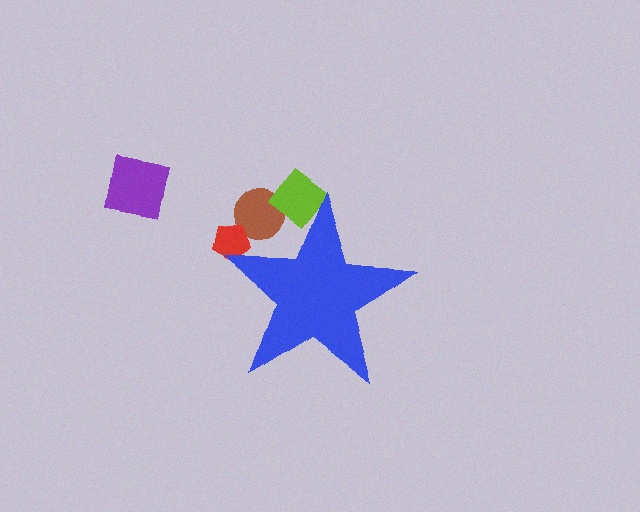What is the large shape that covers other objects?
A blue star.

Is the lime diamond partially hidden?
Yes, the lime diamond is partially hidden behind the blue star.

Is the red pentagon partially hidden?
Yes, the red pentagon is partially hidden behind the blue star.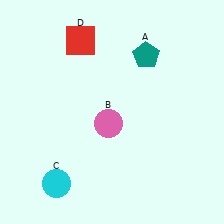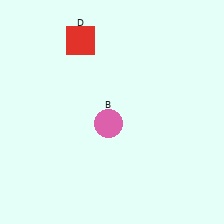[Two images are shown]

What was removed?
The teal pentagon (A), the cyan circle (C) were removed in Image 2.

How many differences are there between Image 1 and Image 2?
There are 2 differences between the two images.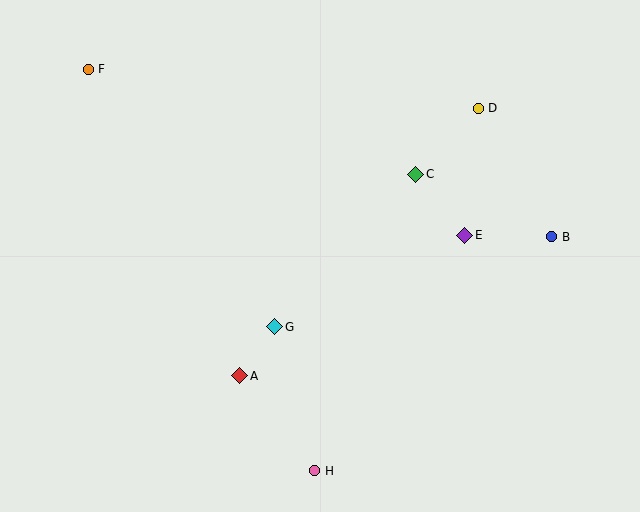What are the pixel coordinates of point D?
Point D is at (478, 108).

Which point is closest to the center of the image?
Point G at (275, 327) is closest to the center.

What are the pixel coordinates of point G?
Point G is at (275, 327).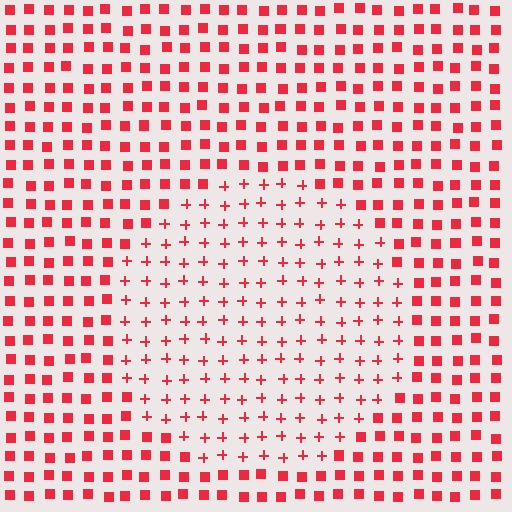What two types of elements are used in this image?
The image uses plus signs inside the circle region and squares outside it.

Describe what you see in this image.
The image is filled with small red elements arranged in a uniform grid. A circle-shaped region contains plus signs, while the surrounding area contains squares. The boundary is defined purely by the change in element shape.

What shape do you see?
I see a circle.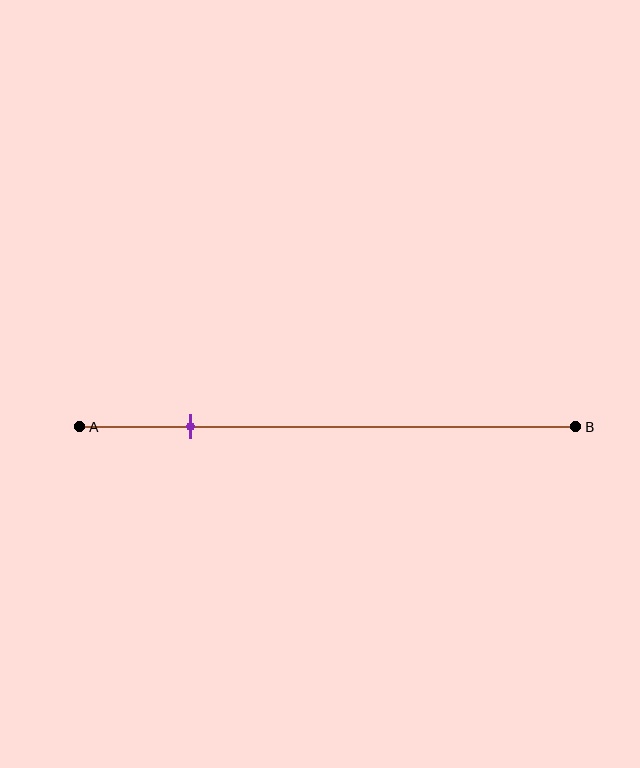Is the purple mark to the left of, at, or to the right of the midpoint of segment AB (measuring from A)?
The purple mark is to the left of the midpoint of segment AB.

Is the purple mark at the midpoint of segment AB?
No, the mark is at about 20% from A, not at the 50% midpoint.